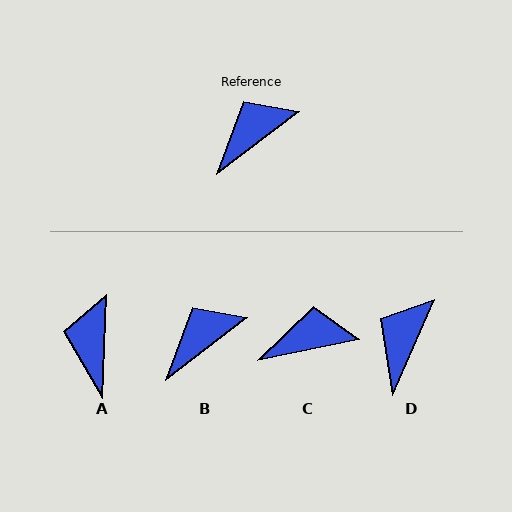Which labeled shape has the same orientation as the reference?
B.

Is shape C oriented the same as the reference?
No, it is off by about 26 degrees.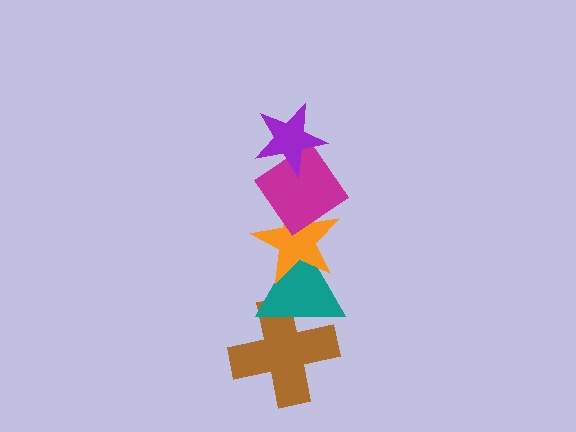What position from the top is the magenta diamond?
The magenta diamond is 2nd from the top.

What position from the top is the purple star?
The purple star is 1st from the top.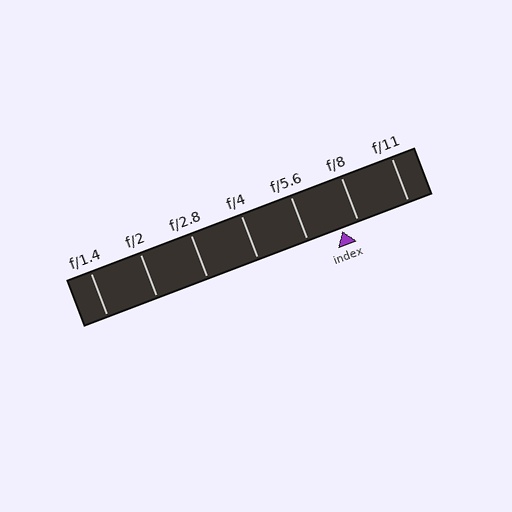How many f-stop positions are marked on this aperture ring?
There are 7 f-stop positions marked.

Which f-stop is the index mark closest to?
The index mark is closest to f/8.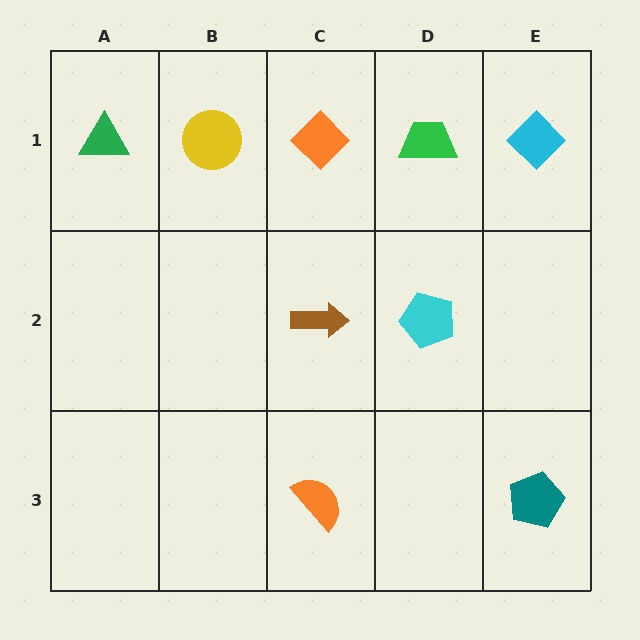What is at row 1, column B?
A yellow circle.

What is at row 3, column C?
An orange semicircle.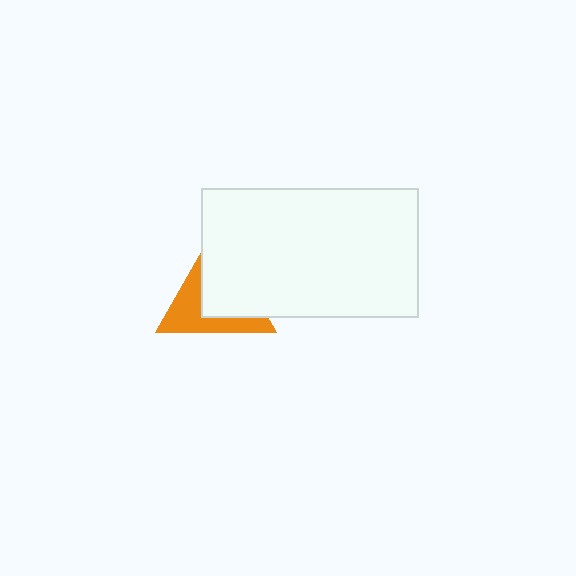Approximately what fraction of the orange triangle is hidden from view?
Roughly 53% of the orange triangle is hidden behind the white rectangle.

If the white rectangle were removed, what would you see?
You would see the complete orange triangle.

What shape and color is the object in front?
The object in front is a white rectangle.